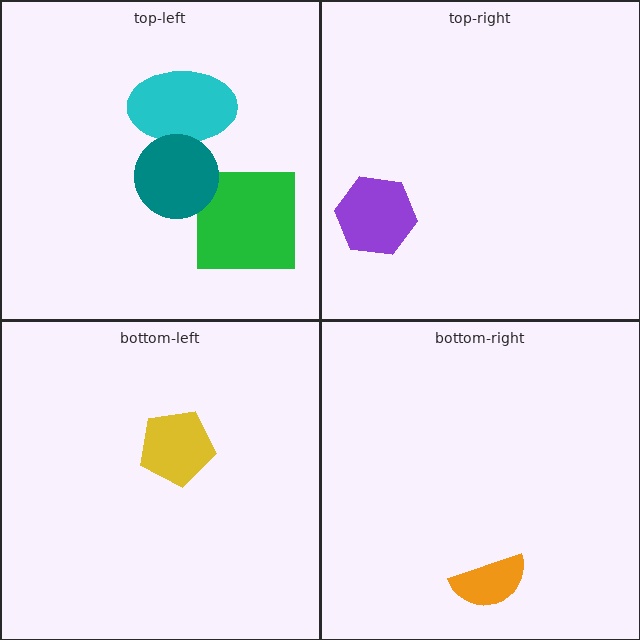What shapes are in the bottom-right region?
The orange semicircle.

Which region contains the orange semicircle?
The bottom-right region.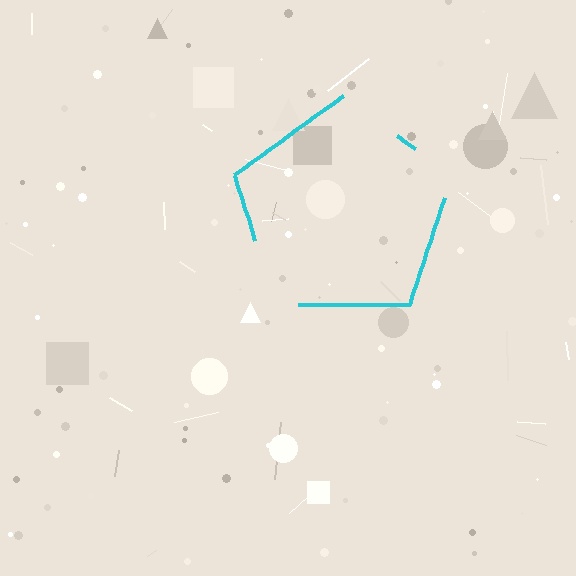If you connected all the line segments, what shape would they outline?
They would outline a pentagon.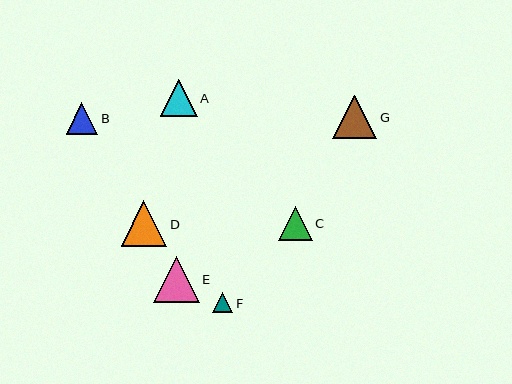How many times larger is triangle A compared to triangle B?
Triangle A is approximately 1.1 times the size of triangle B.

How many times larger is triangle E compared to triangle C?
Triangle E is approximately 1.4 times the size of triangle C.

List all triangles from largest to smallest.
From largest to smallest: E, D, G, A, C, B, F.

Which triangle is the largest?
Triangle E is the largest with a size of approximately 46 pixels.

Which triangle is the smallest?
Triangle F is the smallest with a size of approximately 20 pixels.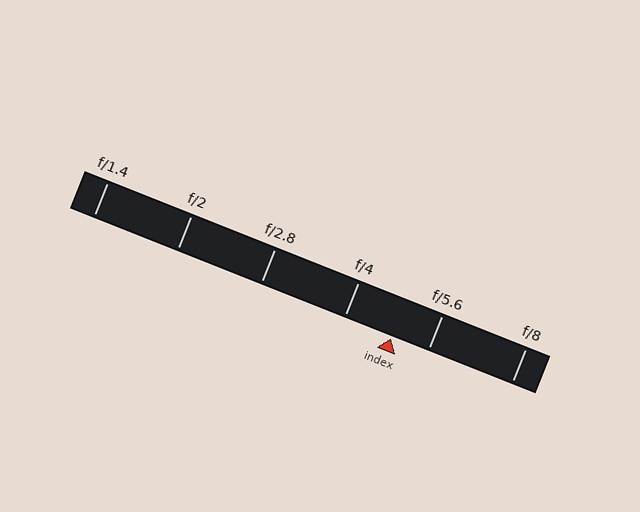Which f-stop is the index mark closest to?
The index mark is closest to f/5.6.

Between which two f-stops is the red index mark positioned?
The index mark is between f/4 and f/5.6.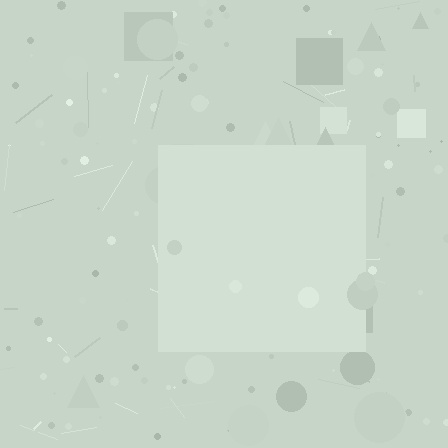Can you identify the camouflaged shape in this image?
The camouflaged shape is a square.